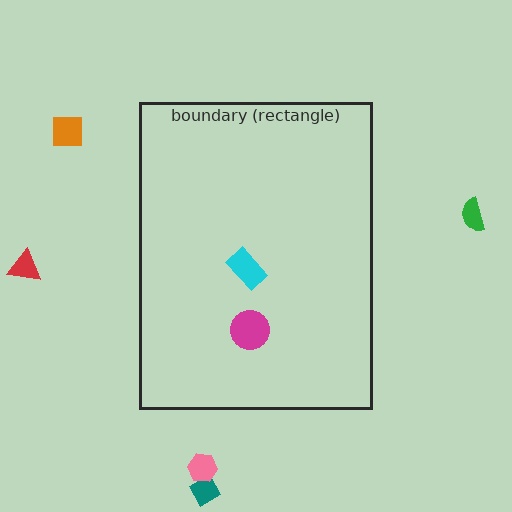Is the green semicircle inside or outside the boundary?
Outside.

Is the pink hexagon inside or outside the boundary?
Outside.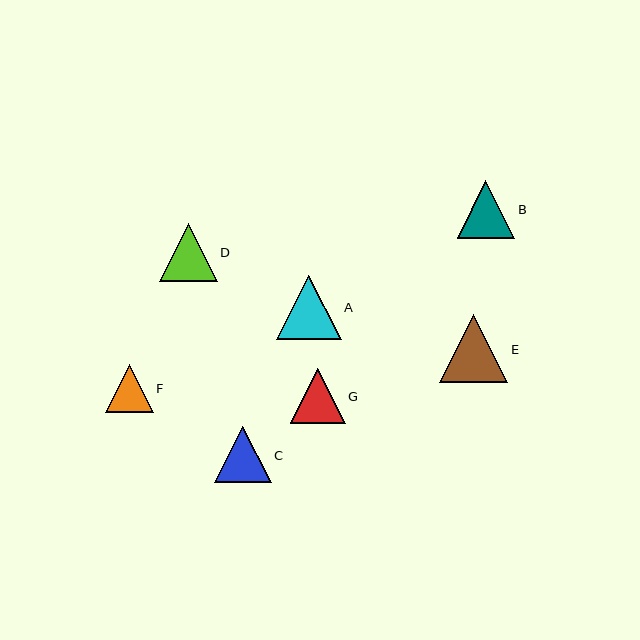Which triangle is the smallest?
Triangle F is the smallest with a size of approximately 48 pixels.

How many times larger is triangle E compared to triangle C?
Triangle E is approximately 1.2 times the size of triangle C.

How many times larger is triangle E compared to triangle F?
Triangle E is approximately 1.4 times the size of triangle F.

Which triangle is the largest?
Triangle E is the largest with a size of approximately 68 pixels.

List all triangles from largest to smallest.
From largest to smallest: E, A, D, B, C, G, F.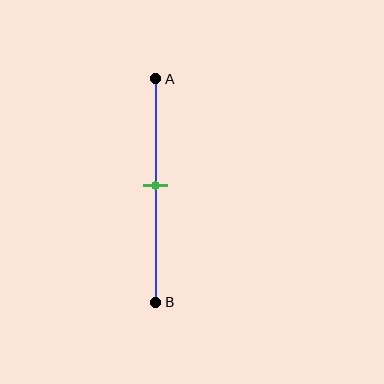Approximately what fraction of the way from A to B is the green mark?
The green mark is approximately 50% of the way from A to B.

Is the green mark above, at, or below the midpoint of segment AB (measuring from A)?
The green mark is approximately at the midpoint of segment AB.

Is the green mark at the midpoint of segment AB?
Yes, the mark is approximately at the midpoint.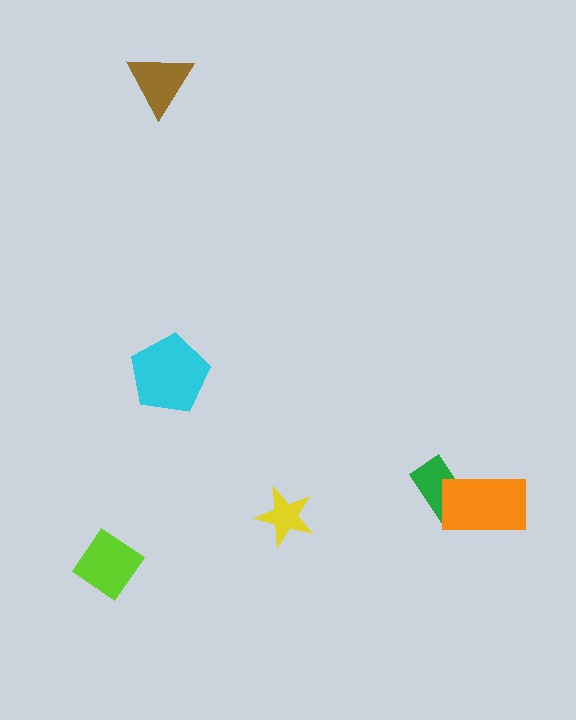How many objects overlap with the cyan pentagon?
0 objects overlap with the cyan pentagon.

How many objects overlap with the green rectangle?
1 object overlaps with the green rectangle.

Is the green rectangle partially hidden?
Yes, it is partially covered by another shape.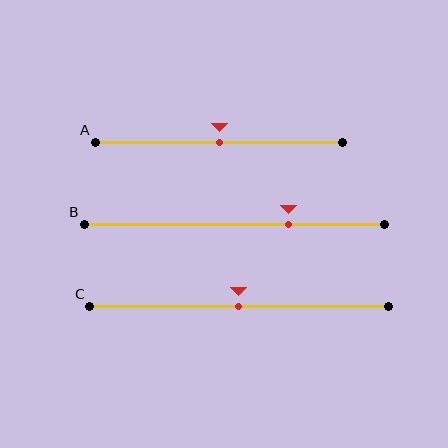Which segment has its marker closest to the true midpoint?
Segment A has its marker closest to the true midpoint.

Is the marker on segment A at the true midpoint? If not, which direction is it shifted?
Yes, the marker on segment A is at the true midpoint.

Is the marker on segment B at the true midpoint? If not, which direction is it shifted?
No, the marker on segment B is shifted to the right by about 18% of the segment length.